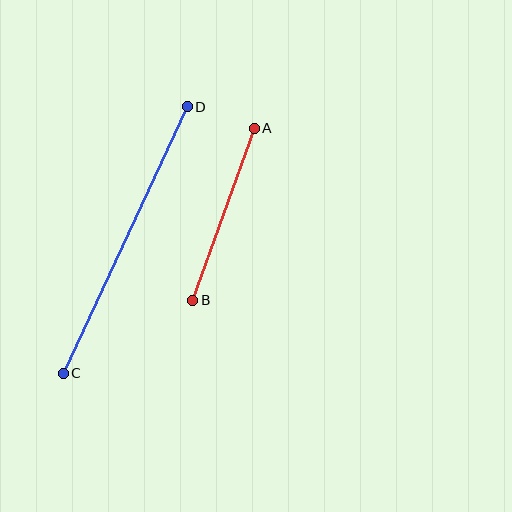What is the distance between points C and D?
The distance is approximately 294 pixels.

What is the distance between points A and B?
The distance is approximately 183 pixels.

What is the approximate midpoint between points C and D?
The midpoint is at approximately (125, 240) pixels.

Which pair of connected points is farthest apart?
Points C and D are farthest apart.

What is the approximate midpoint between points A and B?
The midpoint is at approximately (223, 214) pixels.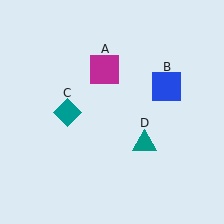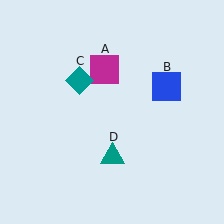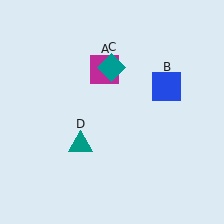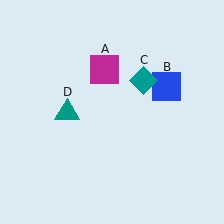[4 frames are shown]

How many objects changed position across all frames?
2 objects changed position: teal diamond (object C), teal triangle (object D).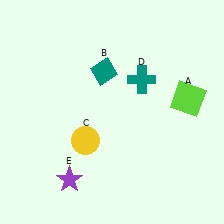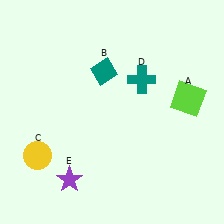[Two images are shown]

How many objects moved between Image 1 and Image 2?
1 object moved between the two images.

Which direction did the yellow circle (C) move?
The yellow circle (C) moved left.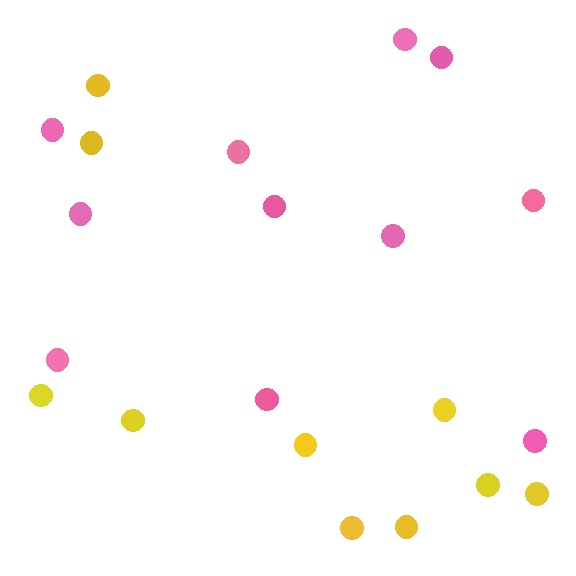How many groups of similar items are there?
There are 2 groups: one group of pink circles (11) and one group of yellow circles (10).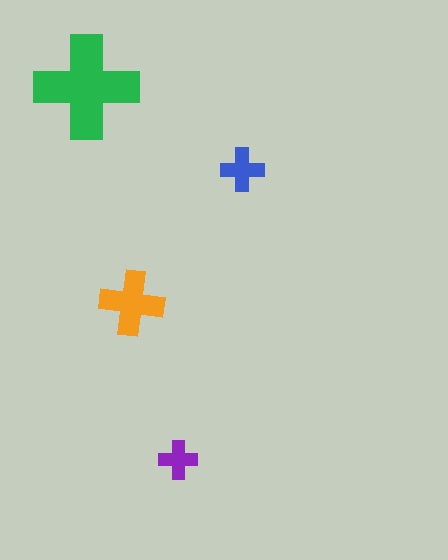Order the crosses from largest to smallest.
the green one, the orange one, the blue one, the purple one.